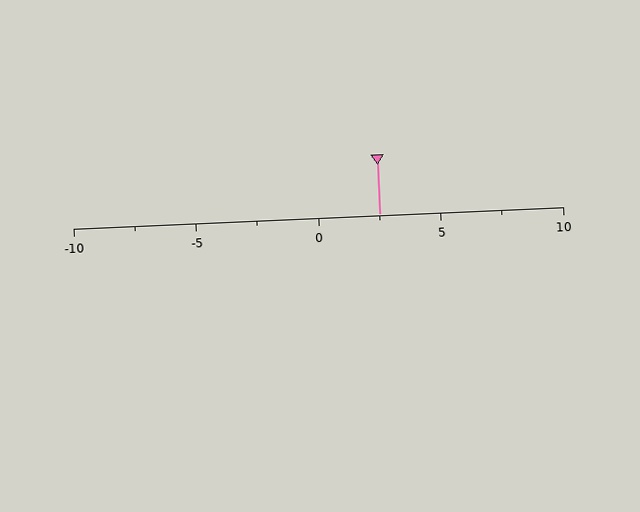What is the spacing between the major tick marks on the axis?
The major ticks are spaced 5 apart.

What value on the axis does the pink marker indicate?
The marker indicates approximately 2.5.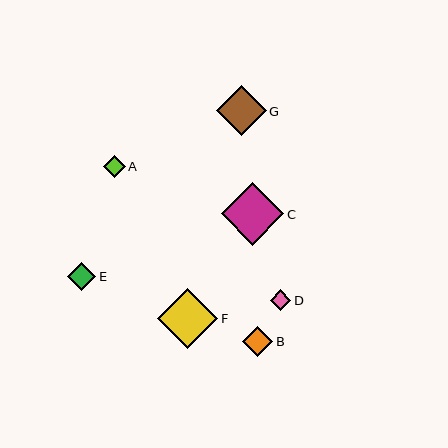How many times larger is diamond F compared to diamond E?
Diamond F is approximately 2.2 times the size of diamond E.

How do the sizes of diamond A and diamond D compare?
Diamond A and diamond D are approximately the same size.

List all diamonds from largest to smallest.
From largest to smallest: C, F, G, B, E, A, D.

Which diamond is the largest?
Diamond C is the largest with a size of approximately 62 pixels.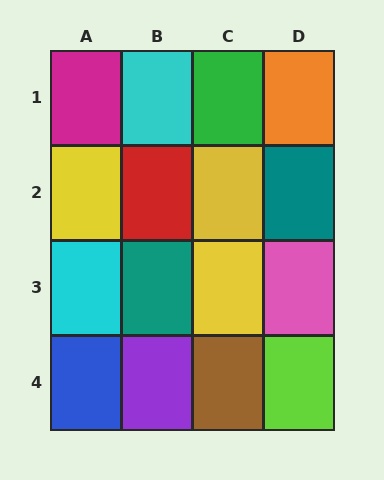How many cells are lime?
1 cell is lime.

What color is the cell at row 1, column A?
Magenta.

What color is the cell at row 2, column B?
Red.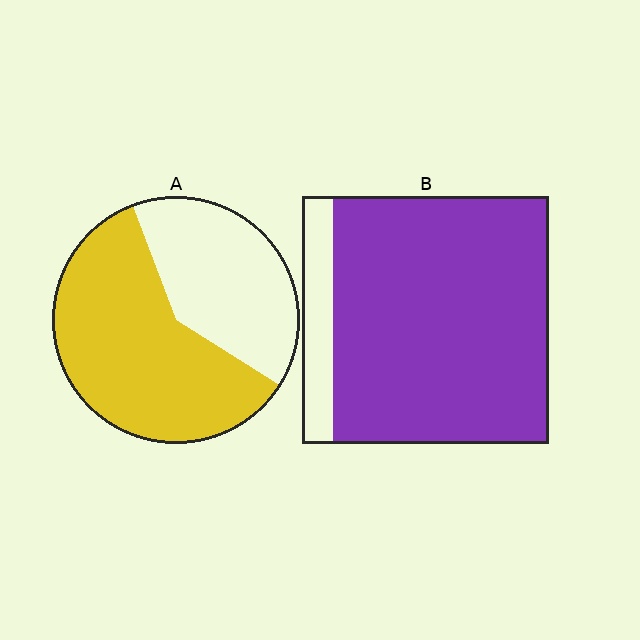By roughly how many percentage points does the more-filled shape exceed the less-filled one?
By roughly 25 percentage points (B over A).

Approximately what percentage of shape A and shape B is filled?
A is approximately 60% and B is approximately 85%.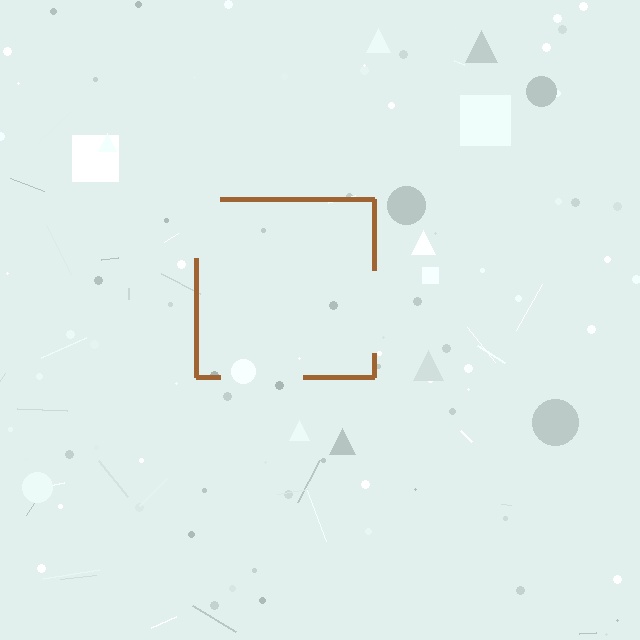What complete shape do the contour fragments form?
The contour fragments form a square.